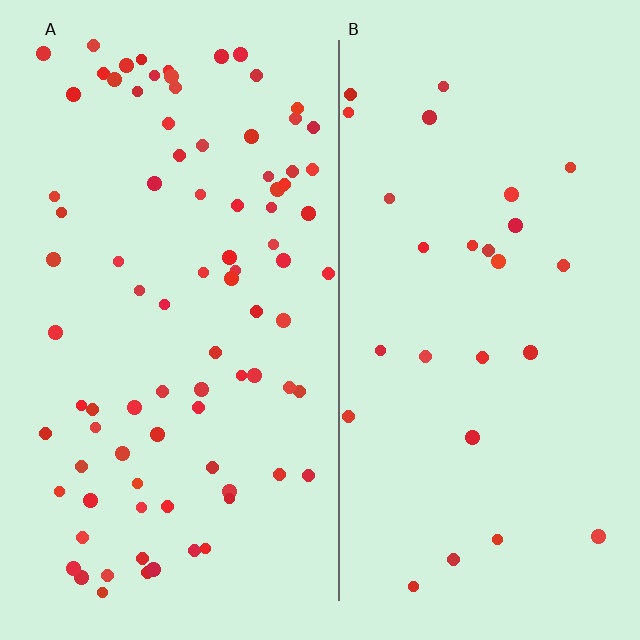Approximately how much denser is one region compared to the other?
Approximately 3.2× — region A over region B.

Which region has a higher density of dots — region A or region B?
A (the left).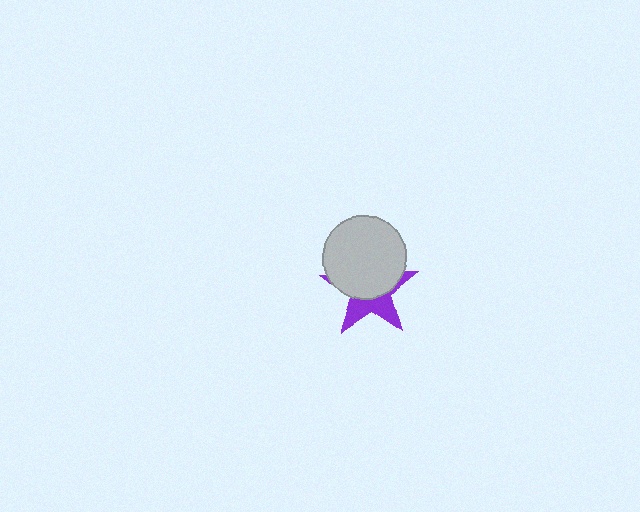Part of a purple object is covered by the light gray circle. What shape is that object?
It is a star.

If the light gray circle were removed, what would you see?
You would see the complete purple star.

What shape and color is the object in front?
The object in front is a light gray circle.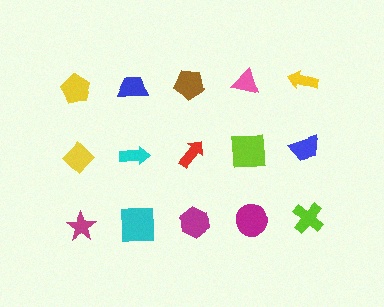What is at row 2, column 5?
A blue trapezoid.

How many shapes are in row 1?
5 shapes.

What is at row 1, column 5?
A yellow arrow.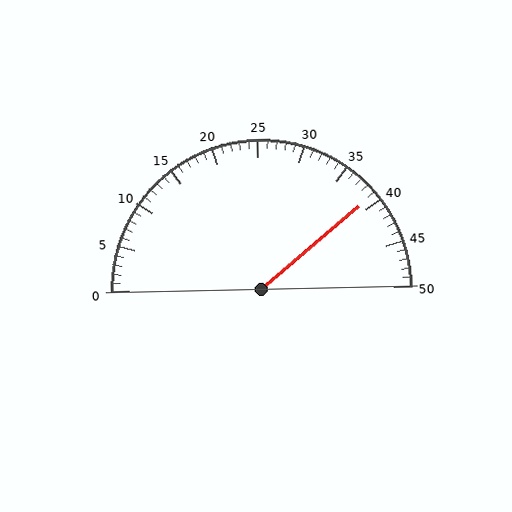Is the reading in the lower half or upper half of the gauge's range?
The reading is in the upper half of the range (0 to 50).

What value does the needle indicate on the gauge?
The needle indicates approximately 39.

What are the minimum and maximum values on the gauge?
The gauge ranges from 0 to 50.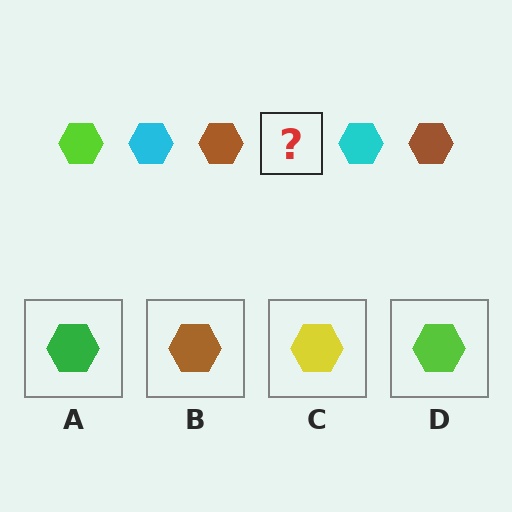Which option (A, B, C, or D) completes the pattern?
D.